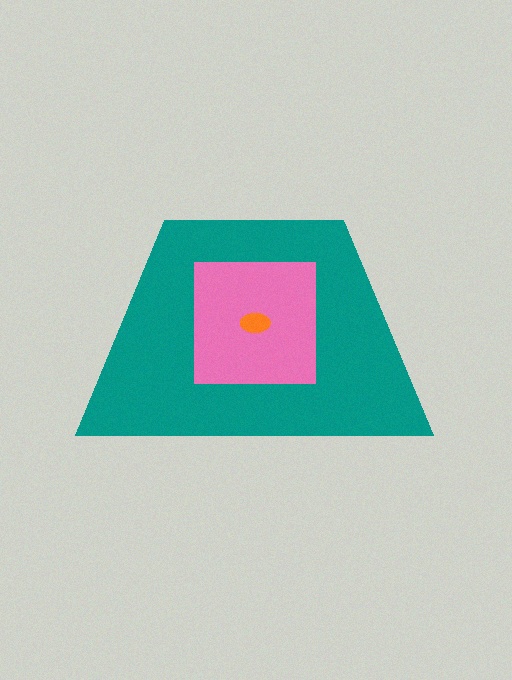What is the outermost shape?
The teal trapezoid.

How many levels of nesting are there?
3.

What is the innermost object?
The orange ellipse.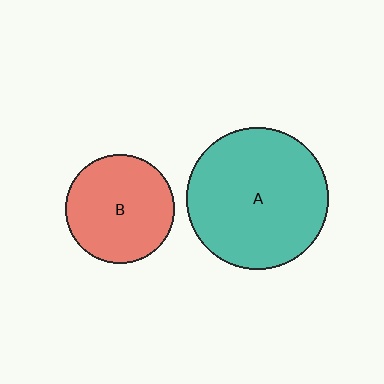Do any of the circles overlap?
No, none of the circles overlap.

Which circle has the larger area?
Circle A (teal).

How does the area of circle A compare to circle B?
Approximately 1.7 times.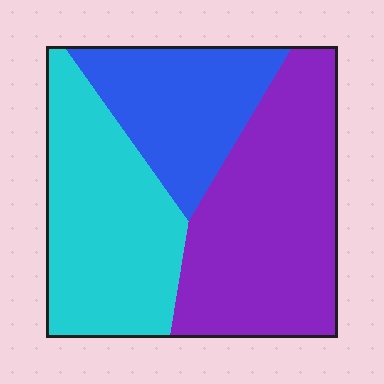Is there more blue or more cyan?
Cyan.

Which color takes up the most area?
Purple, at roughly 40%.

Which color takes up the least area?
Blue, at roughly 25%.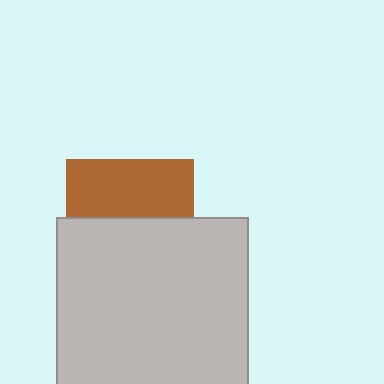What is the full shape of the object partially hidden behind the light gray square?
The partially hidden object is a brown square.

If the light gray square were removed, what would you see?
You would see the complete brown square.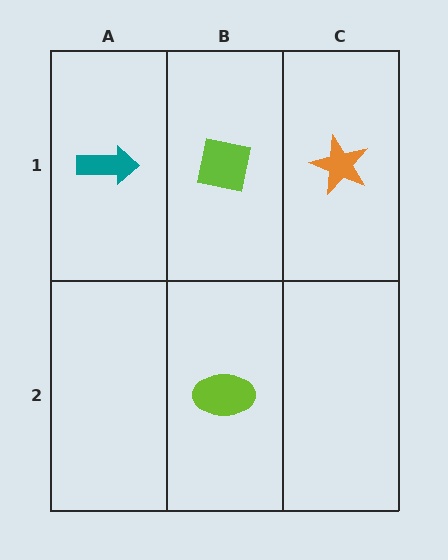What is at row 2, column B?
A lime ellipse.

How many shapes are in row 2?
1 shape.